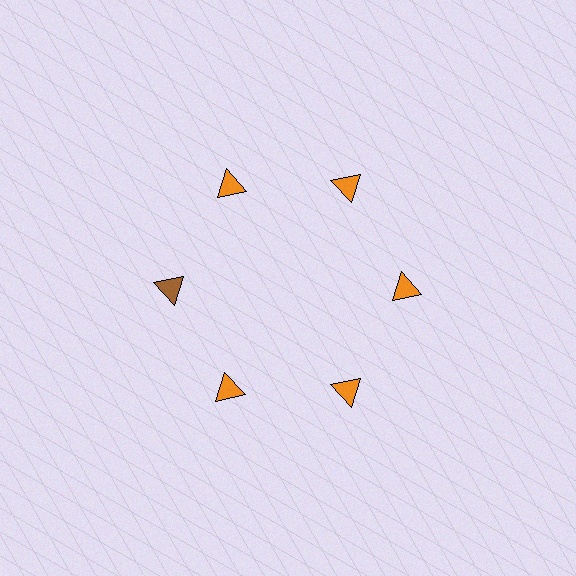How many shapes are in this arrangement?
There are 6 shapes arranged in a ring pattern.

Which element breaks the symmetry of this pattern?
The brown triangle at roughly the 9 o'clock position breaks the symmetry. All other shapes are orange triangles.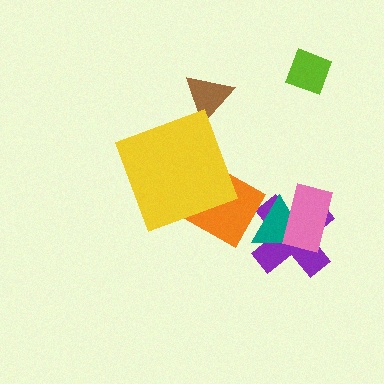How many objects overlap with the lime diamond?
0 objects overlap with the lime diamond.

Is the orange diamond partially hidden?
Yes, it is partially covered by another shape.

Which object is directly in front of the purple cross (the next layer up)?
The teal triangle is directly in front of the purple cross.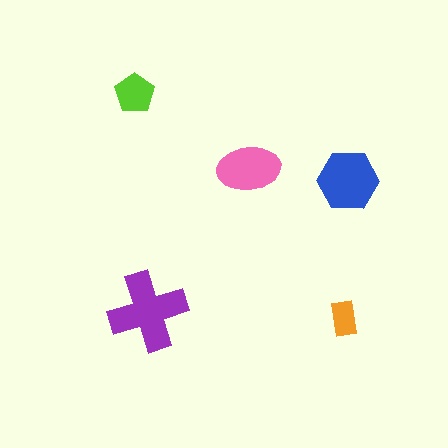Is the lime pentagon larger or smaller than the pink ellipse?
Smaller.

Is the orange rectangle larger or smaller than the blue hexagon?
Smaller.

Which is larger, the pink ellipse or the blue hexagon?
The blue hexagon.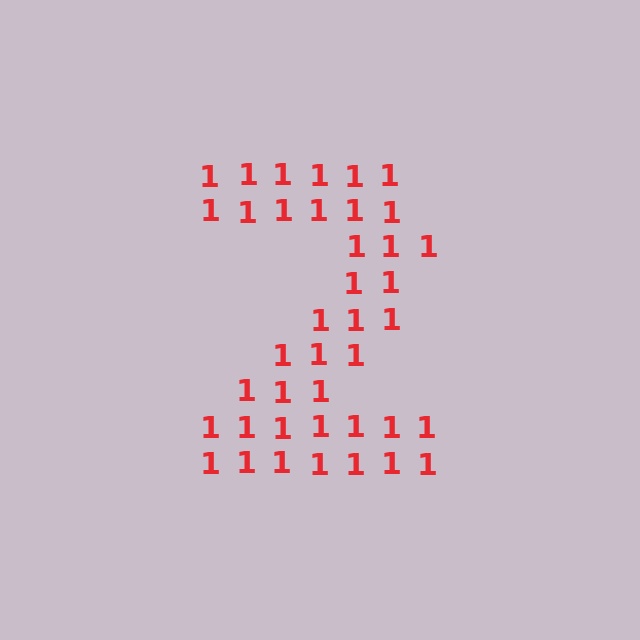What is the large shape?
The large shape is the digit 2.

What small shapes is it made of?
It is made of small digit 1's.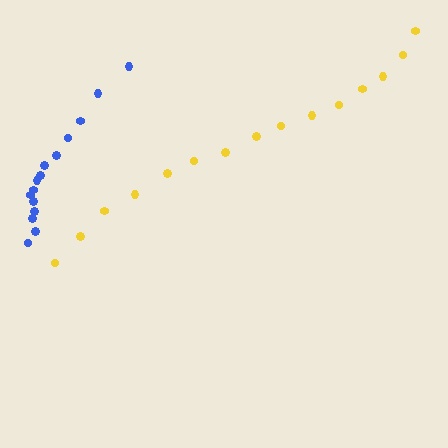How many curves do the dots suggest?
There are 2 distinct paths.